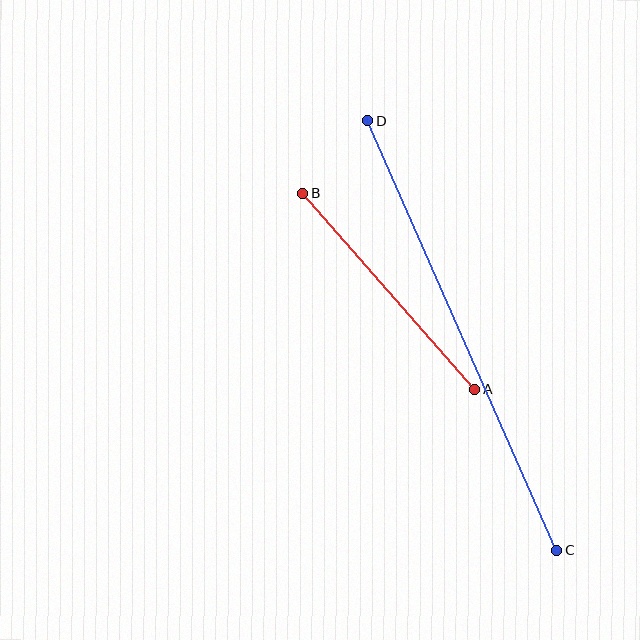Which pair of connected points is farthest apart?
Points C and D are farthest apart.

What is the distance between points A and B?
The distance is approximately 260 pixels.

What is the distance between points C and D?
The distance is approximately 470 pixels.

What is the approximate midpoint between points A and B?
The midpoint is at approximately (389, 291) pixels.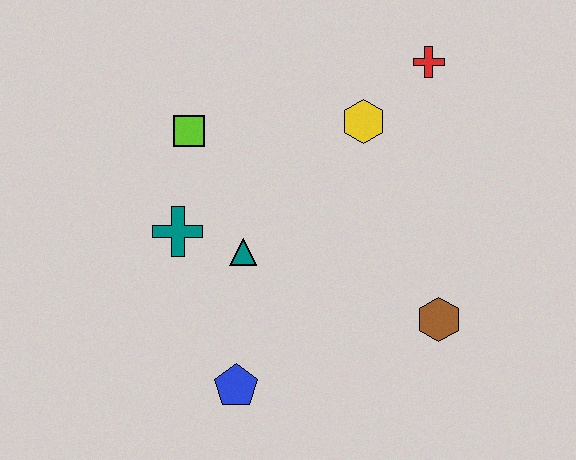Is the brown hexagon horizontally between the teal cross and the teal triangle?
No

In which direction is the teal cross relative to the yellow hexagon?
The teal cross is to the left of the yellow hexagon.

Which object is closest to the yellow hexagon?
The red cross is closest to the yellow hexagon.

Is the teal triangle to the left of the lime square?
No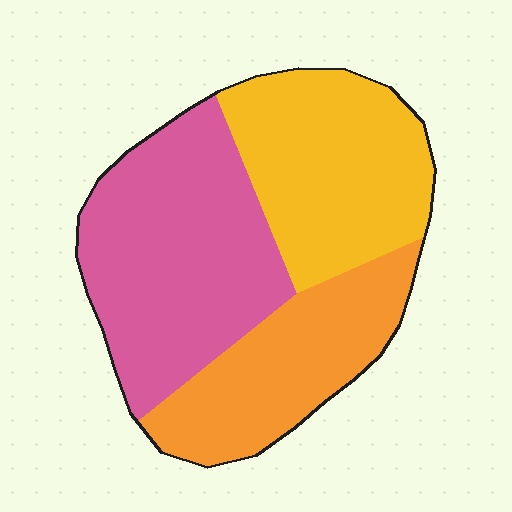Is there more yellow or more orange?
Yellow.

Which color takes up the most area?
Pink, at roughly 40%.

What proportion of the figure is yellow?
Yellow covers around 30% of the figure.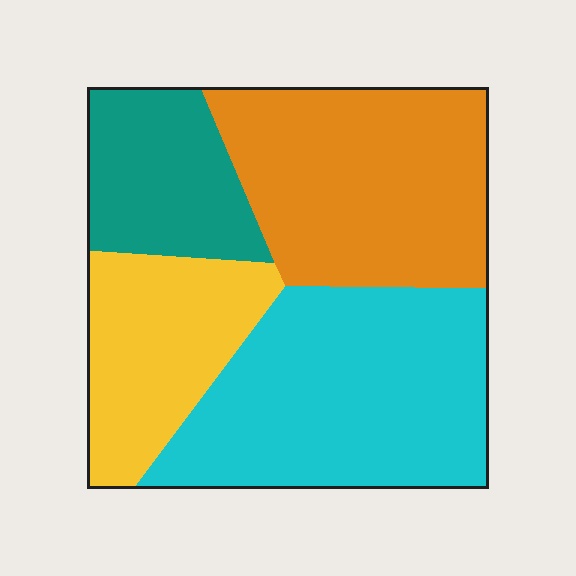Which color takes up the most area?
Cyan, at roughly 35%.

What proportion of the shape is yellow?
Yellow takes up about one fifth (1/5) of the shape.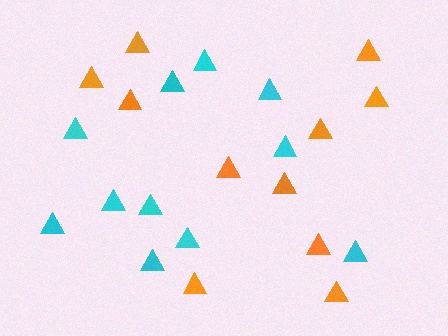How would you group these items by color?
There are 2 groups: one group of orange triangles (11) and one group of cyan triangles (11).